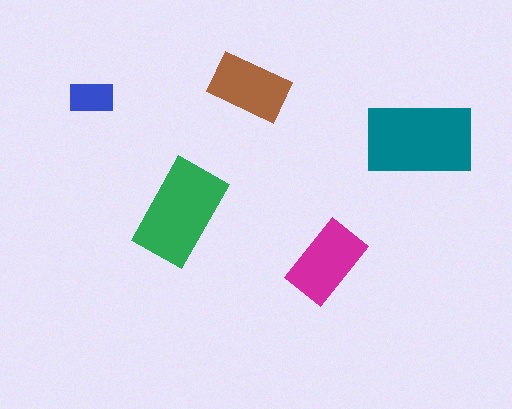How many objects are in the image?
There are 5 objects in the image.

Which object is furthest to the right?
The teal rectangle is rightmost.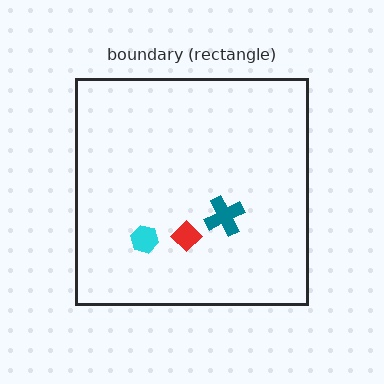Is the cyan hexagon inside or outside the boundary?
Inside.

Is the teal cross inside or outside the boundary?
Inside.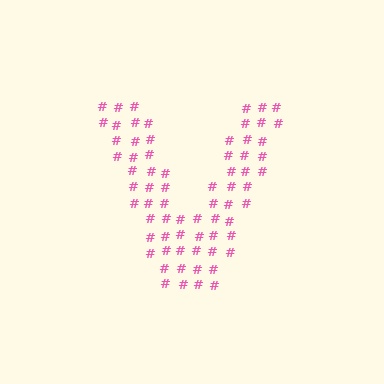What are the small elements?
The small elements are hash symbols.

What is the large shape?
The large shape is the letter V.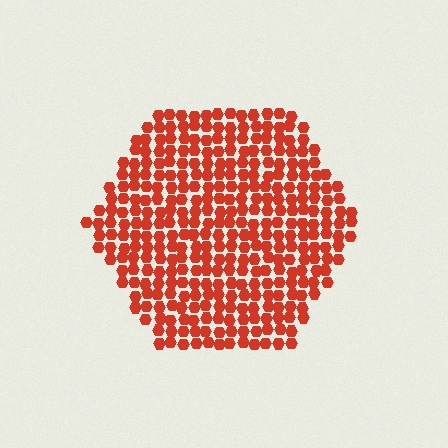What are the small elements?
The small elements are hexagons.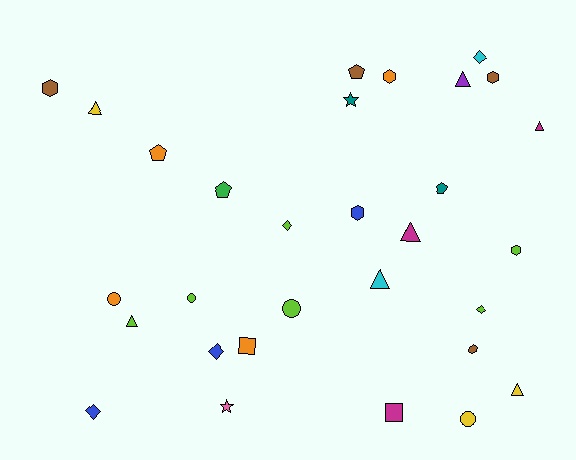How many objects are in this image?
There are 30 objects.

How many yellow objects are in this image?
There are 3 yellow objects.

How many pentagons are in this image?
There are 4 pentagons.